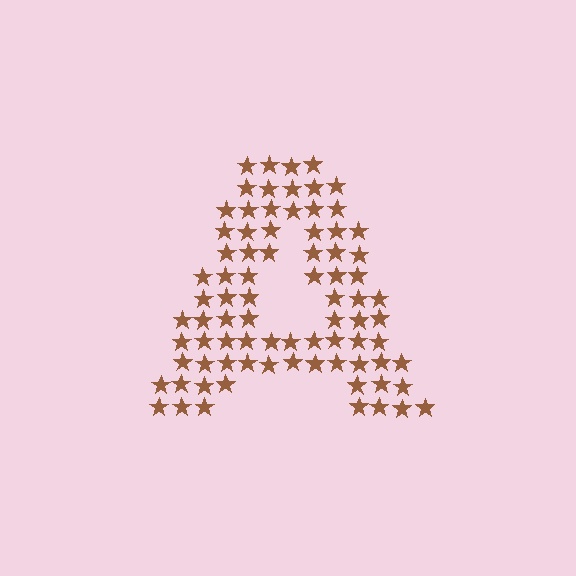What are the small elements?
The small elements are stars.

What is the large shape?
The large shape is the letter A.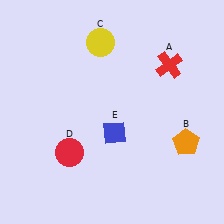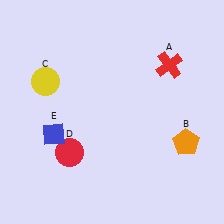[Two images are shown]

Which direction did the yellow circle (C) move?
The yellow circle (C) moved left.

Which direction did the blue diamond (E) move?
The blue diamond (E) moved left.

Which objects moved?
The objects that moved are: the yellow circle (C), the blue diamond (E).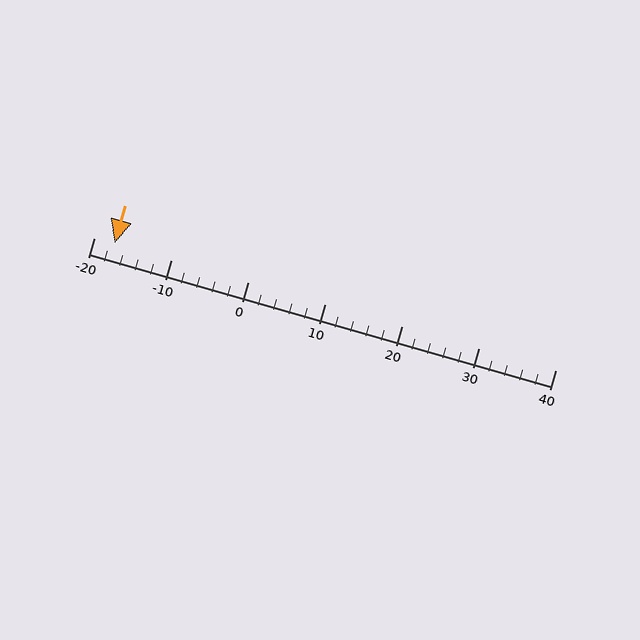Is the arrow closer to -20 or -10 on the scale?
The arrow is closer to -20.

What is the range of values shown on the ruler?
The ruler shows values from -20 to 40.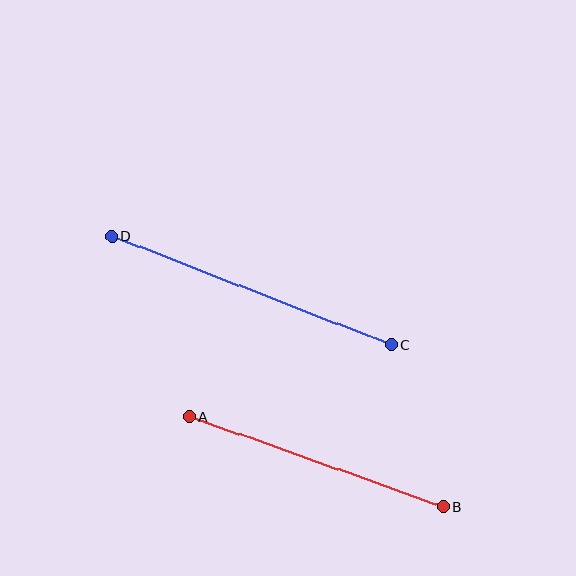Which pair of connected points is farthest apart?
Points C and D are farthest apart.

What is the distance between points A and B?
The distance is approximately 270 pixels.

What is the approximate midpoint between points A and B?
The midpoint is at approximately (317, 462) pixels.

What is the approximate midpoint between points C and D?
The midpoint is at approximately (251, 290) pixels.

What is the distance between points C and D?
The distance is approximately 299 pixels.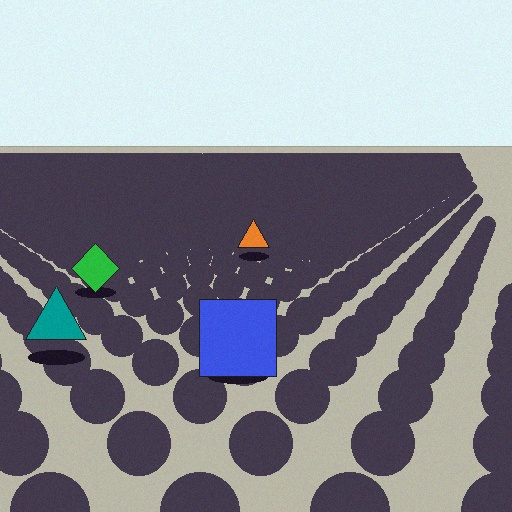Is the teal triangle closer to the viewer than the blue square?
No. The blue square is closer — you can tell from the texture gradient: the ground texture is coarser near it.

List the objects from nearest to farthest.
From nearest to farthest: the blue square, the teal triangle, the green diamond, the orange triangle.